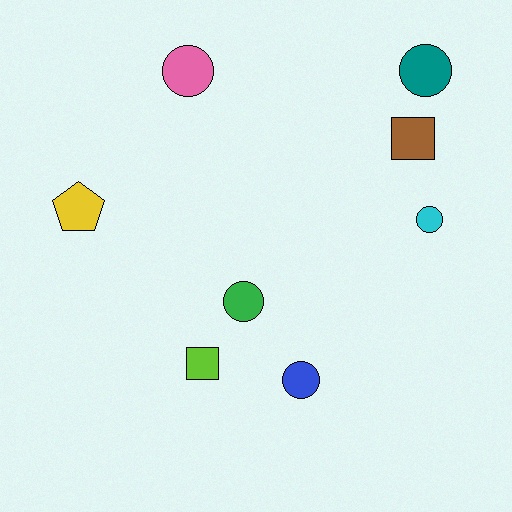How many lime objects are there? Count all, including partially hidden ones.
There is 1 lime object.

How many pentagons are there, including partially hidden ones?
There is 1 pentagon.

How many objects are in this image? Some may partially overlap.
There are 8 objects.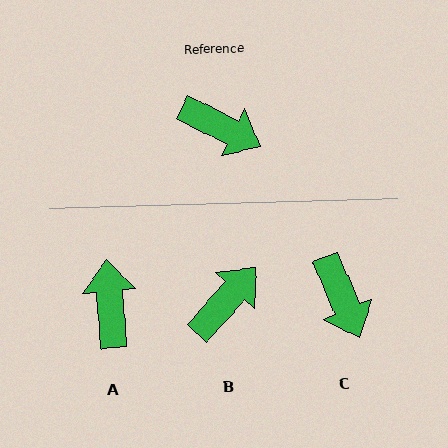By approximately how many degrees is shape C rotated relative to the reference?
Approximately 41 degrees clockwise.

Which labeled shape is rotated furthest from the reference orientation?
A, about 122 degrees away.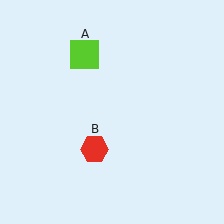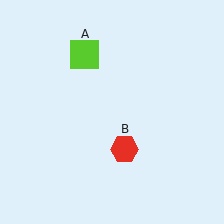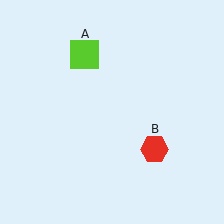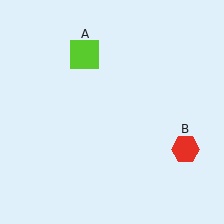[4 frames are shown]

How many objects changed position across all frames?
1 object changed position: red hexagon (object B).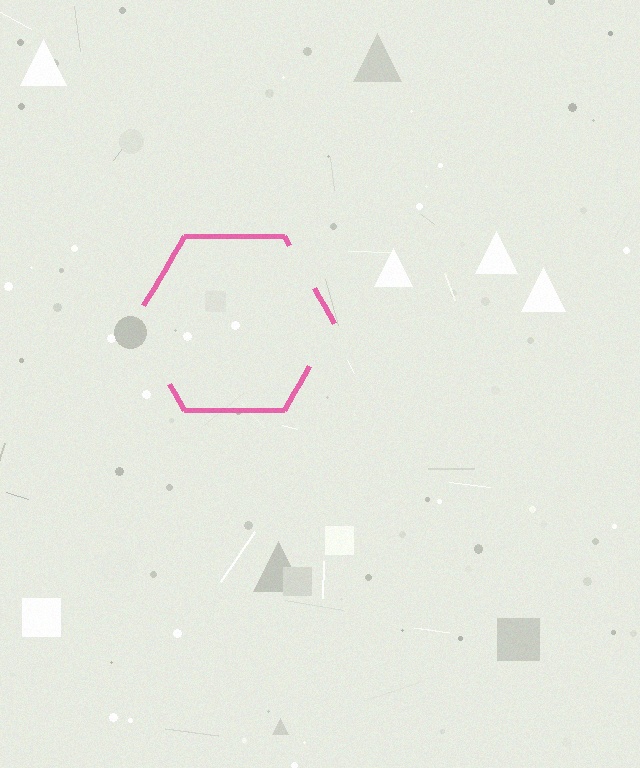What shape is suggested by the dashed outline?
The dashed outline suggests a hexagon.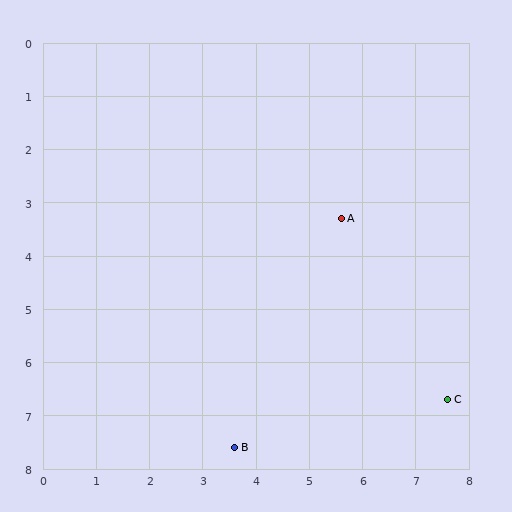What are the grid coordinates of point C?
Point C is at approximately (7.6, 6.7).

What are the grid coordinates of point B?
Point B is at approximately (3.6, 7.6).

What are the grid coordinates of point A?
Point A is at approximately (5.6, 3.3).